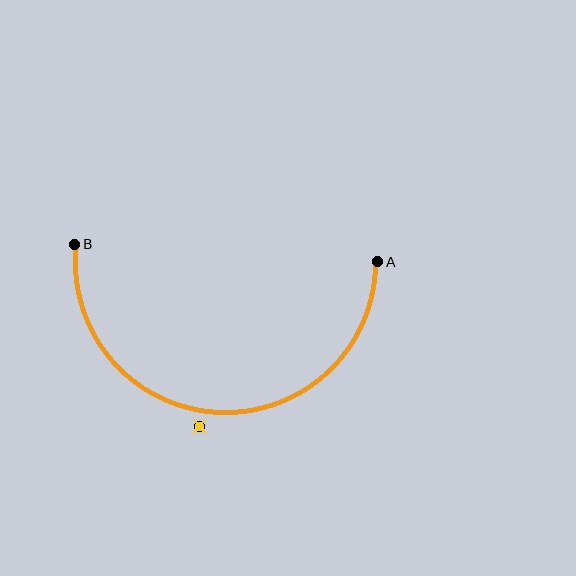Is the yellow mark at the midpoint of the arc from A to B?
No — the yellow mark does not lie on the arc at all. It sits slightly outside the curve.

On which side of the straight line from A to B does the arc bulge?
The arc bulges below the straight line connecting A and B.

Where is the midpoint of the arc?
The arc midpoint is the point on the curve farthest from the straight line joining A and B. It sits below that line.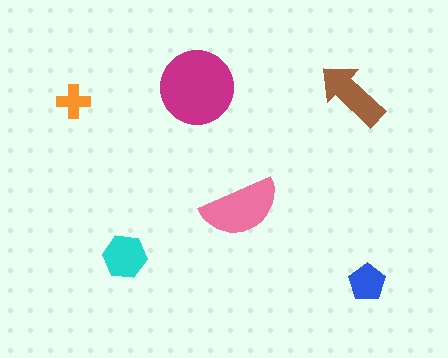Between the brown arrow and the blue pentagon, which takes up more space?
The brown arrow.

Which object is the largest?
The magenta circle.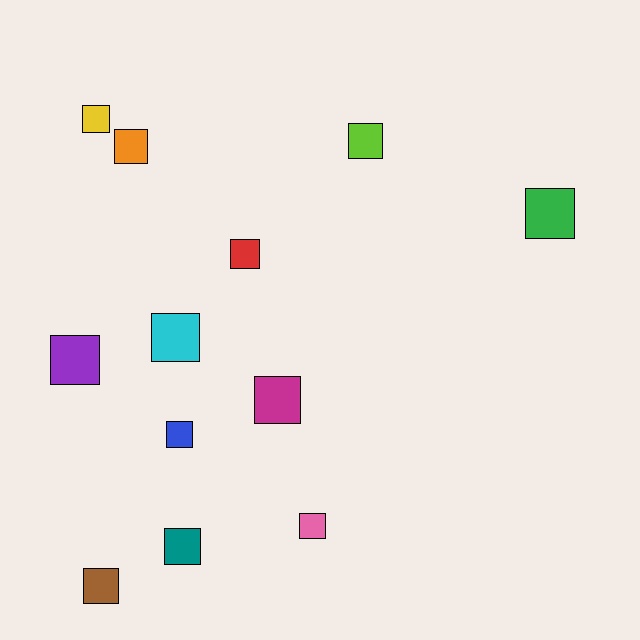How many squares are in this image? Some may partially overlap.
There are 12 squares.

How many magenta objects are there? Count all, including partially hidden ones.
There is 1 magenta object.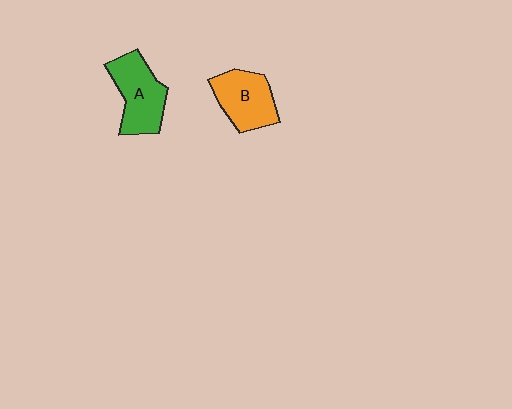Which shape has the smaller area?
Shape B (orange).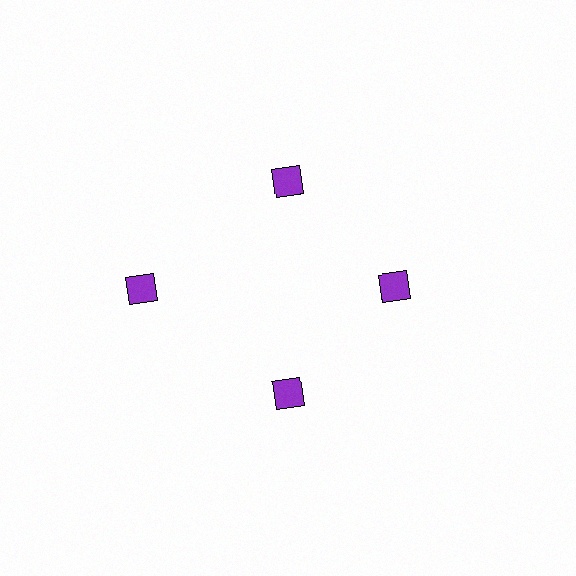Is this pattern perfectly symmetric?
No. The 4 purple diamonds are arranged in a ring, but one element near the 9 o'clock position is pushed outward from the center, breaking the 4-fold rotational symmetry.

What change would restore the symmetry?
The symmetry would be restored by moving it inward, back onto the ring so that all 4 diamonds sit at equal angles and equal distance from the center.